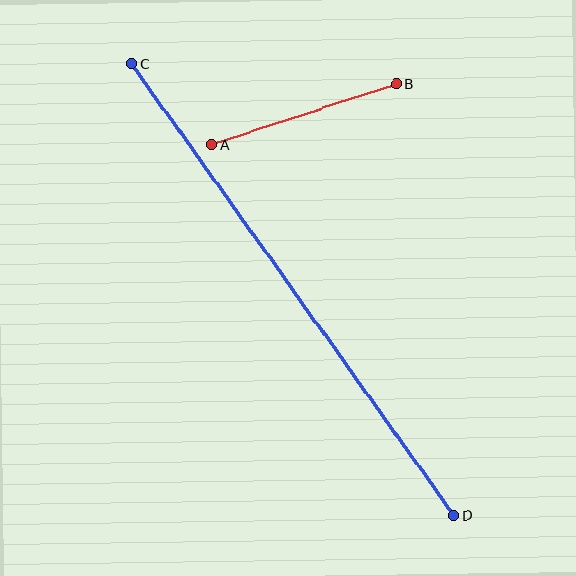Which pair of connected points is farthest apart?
Points C and D are farthest apart.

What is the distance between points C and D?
The distance is approximately 555 pixels.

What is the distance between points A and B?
The distance is approximately 194 pixels.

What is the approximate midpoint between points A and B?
The midpoint is at approximately (304, 114) pixels.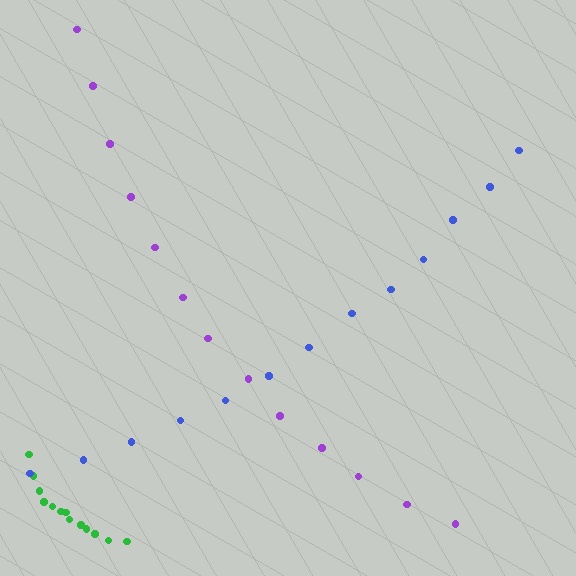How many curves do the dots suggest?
There are 3 distinct paths.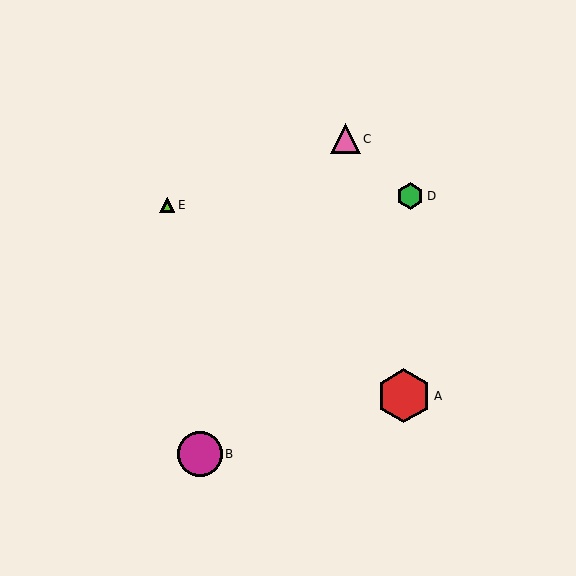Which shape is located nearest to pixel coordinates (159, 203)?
The lime triangle (labeled E) at (167, 205) is nearest to that location.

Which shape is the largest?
The red hexagon (labeled A) is the largest.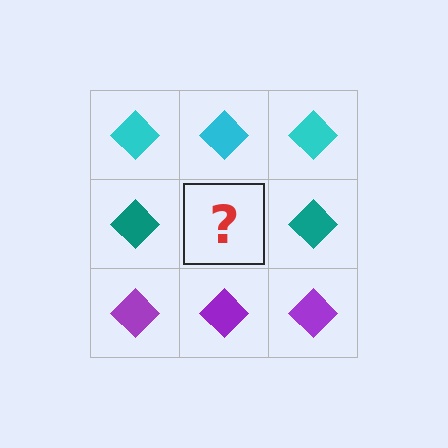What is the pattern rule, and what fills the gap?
The rule is that each row has a consistent color. The gap should be filled with a teal diamond.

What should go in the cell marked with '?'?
The missing cell should contain a teal diamond.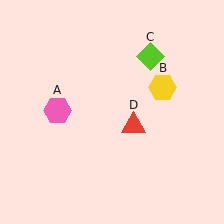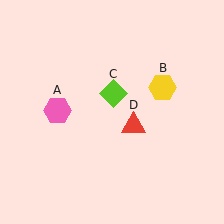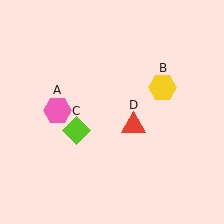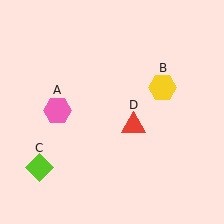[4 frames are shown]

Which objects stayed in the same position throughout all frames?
Pink hexagon (object A) and yellow hexagon (object B) and red triangle (object D) remained stationary.